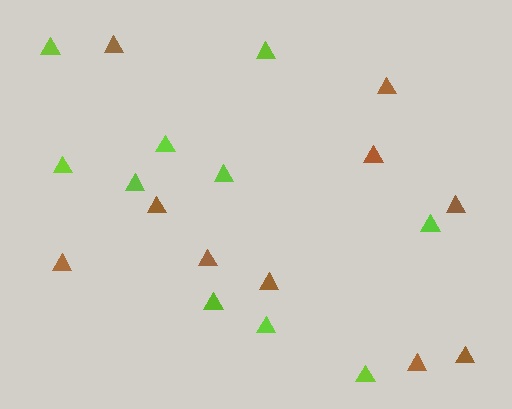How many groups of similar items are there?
There are 2 groups: one group of lime triangles (10) and one group of brown triangles (10).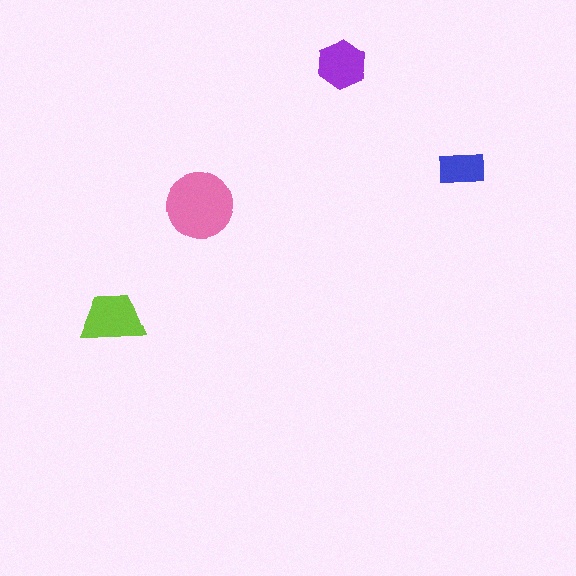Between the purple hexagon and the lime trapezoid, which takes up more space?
The lime trapezoid.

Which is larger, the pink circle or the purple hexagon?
The pink circle.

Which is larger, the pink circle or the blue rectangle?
The pink circle.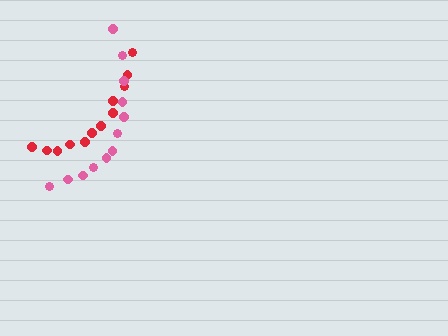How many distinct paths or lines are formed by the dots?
There are 2 distinct paths.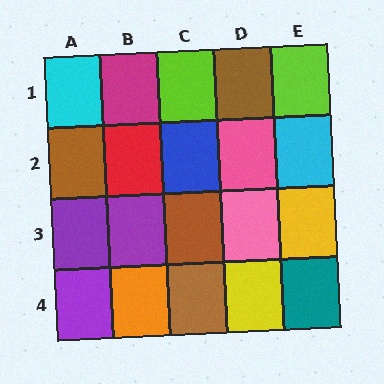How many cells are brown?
4 cells are brown.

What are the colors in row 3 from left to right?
Purple, purple, brown, pink, yellow.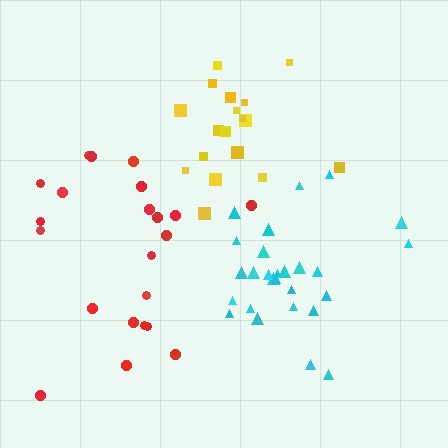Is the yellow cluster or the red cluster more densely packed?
Yellow.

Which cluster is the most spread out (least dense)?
Red.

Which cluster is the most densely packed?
Cyan.